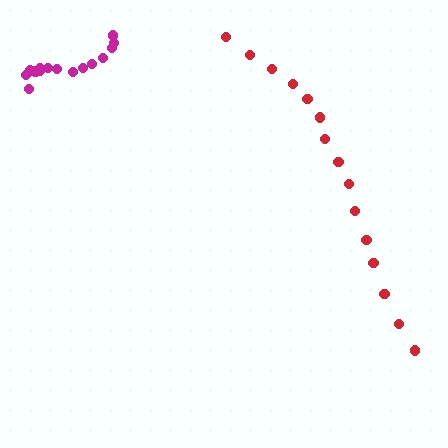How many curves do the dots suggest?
There are 2 distinct paths.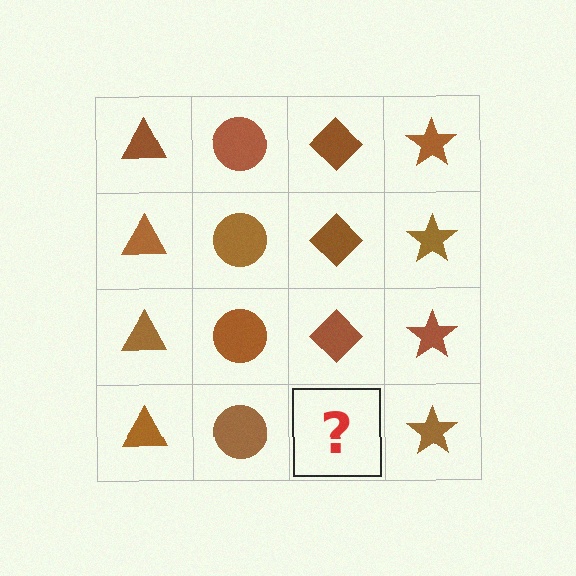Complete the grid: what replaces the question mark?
The question mark should be replaced with a brown diamond.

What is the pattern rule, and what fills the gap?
The rule is that each column has a consistent shape. The gap should be filled with a brown diamond.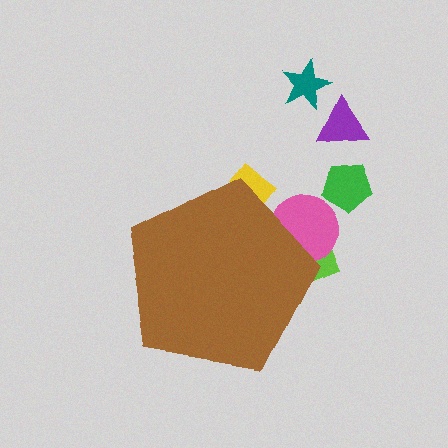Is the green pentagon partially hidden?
No, the green pentagon is fully visible.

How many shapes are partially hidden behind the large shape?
3 shapes are partially hidden.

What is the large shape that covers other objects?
A brown pentagon.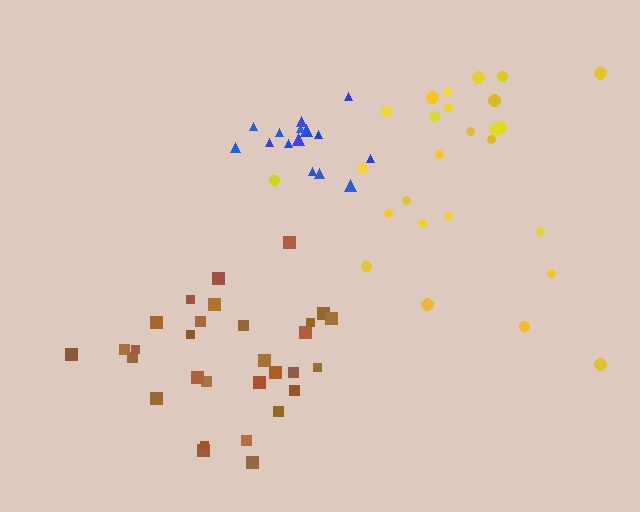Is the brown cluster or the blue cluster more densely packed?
Blue.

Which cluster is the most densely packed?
Blue.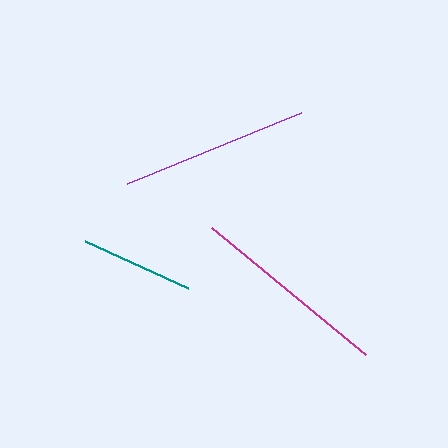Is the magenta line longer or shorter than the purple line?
The magenta line is longer than the purple line.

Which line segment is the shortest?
The teal line is the shortest at approximately 114 pixels.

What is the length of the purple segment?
The purple segment is approximately 188 pixels long.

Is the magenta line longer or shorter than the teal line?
The magenta line is longer than the teal line.